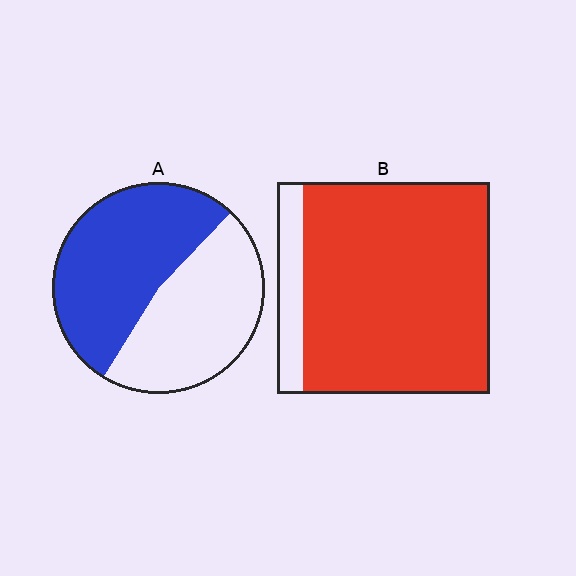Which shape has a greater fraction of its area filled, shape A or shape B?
Shape B.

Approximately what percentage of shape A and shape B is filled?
A is approximately 55% and B is approximately 90%.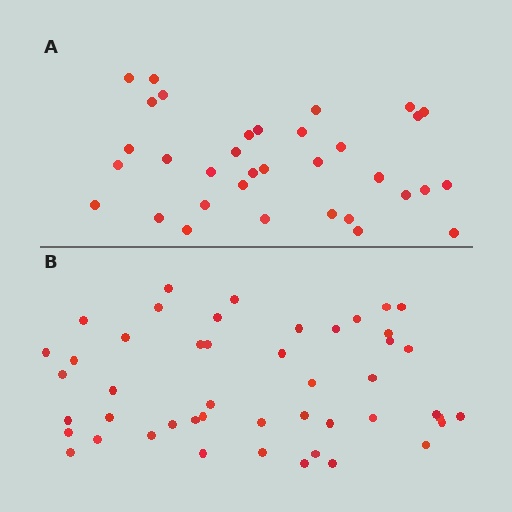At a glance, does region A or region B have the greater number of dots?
Region B (the bottom region) has more dots.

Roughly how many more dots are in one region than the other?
Region B has approximately 15 more dots than region A.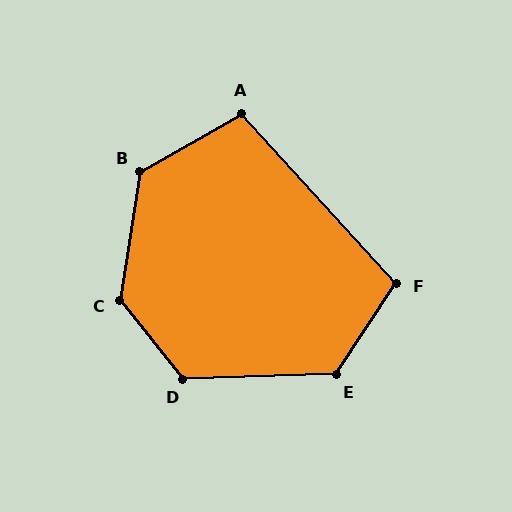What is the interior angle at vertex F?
Approximately 104 degrees (obtuse).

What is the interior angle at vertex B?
Approximately 129 degrees (obtuse).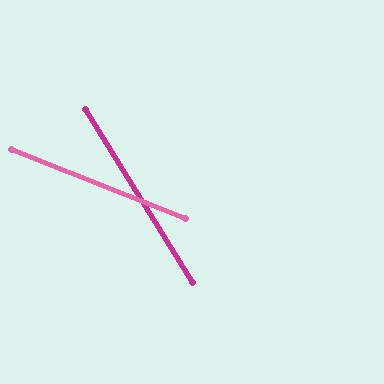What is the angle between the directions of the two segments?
Approximately 37 degrees.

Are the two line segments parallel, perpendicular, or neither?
Neither parallel nor perpendicular — they differ by about 37°.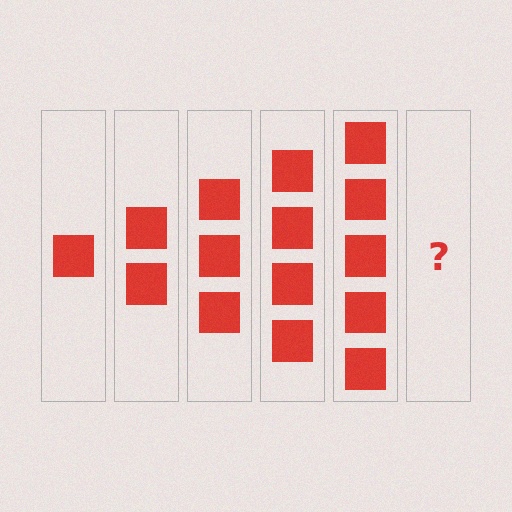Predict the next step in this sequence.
The next step is 6 squares.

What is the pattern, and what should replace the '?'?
The pattern is that each step adds one more square. The '?' should be 6 squares.